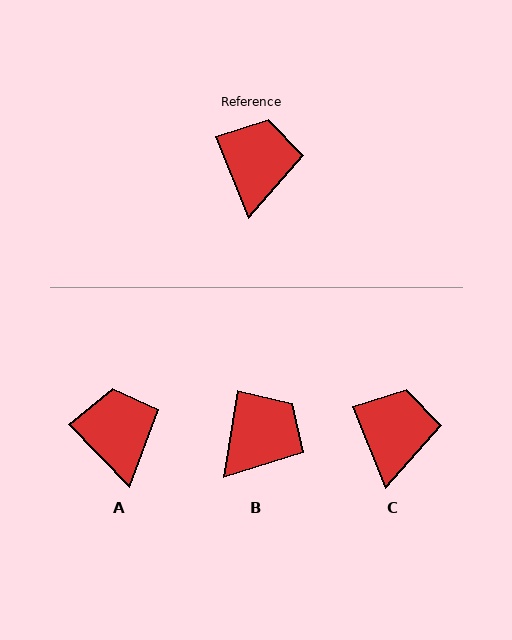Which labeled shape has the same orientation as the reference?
C.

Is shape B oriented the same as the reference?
No, it is off by about 31 degrees.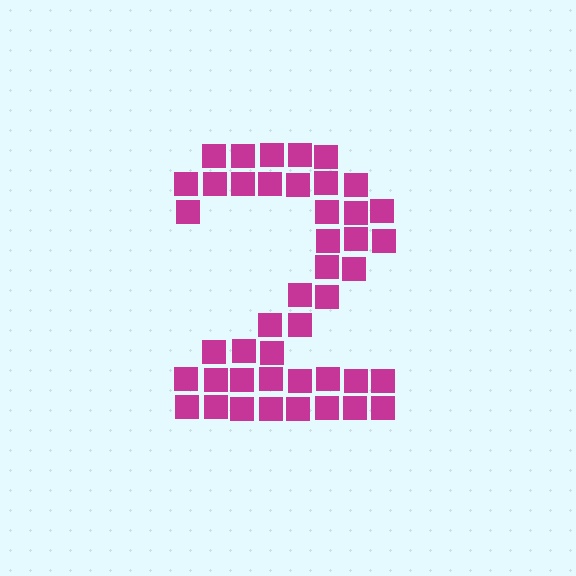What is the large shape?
The large shape is the digit 2.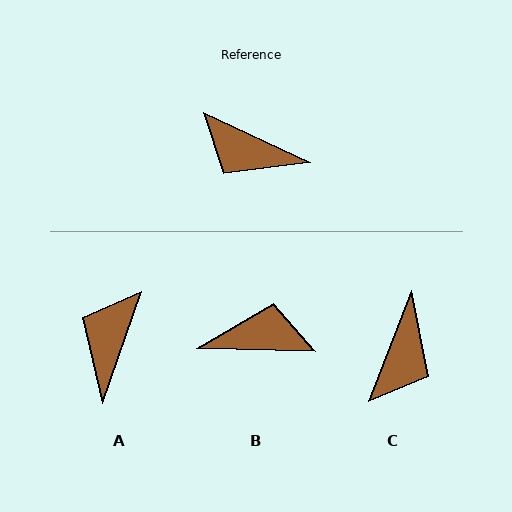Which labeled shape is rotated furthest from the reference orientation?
B, about 157 degrees away.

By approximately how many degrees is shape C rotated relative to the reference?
Approximately 94 degrees counter-clockwise.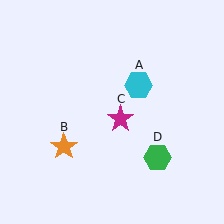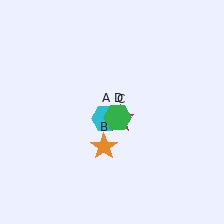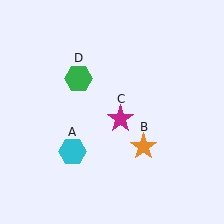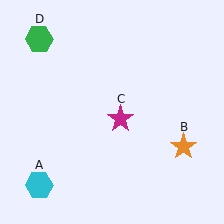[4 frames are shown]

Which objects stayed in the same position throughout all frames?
Magenta star (object C) remained stationary.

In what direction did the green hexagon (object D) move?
The green hexagon (object D) moved up and to the left.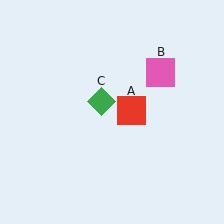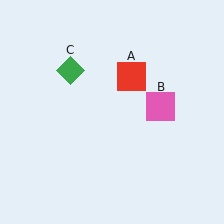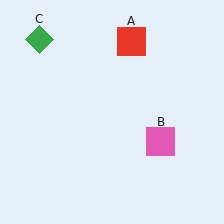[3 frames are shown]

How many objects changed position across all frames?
3 objects changed position: red square (object A), pink square (object B), green diamond (object C).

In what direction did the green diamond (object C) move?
The green diamond (object C) moved up and to the left.